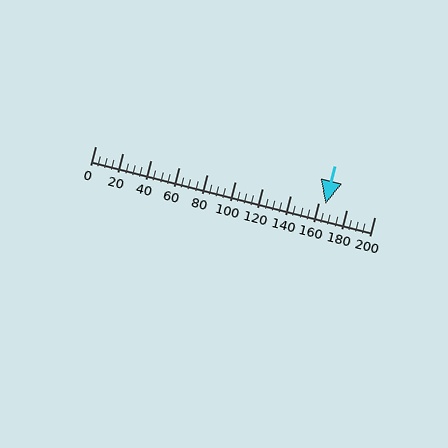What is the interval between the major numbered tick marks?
The major tick marks are spaced 20 units apart.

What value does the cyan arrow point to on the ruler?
The cyan arrow points to approximately 165.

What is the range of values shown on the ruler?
The ruler shows values from 0 to 200.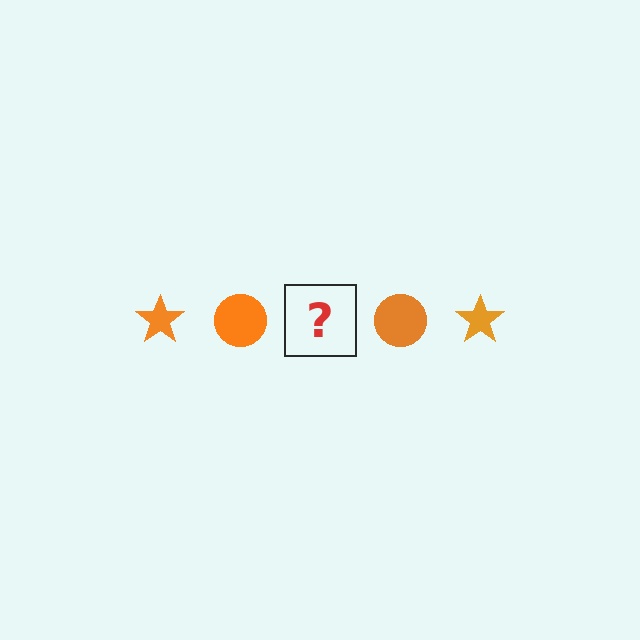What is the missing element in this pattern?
The missing element is an orange star.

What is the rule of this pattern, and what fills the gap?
The rule is that the pattern cycles through star, circle shapes in orange. The gap should be filled with an orange star.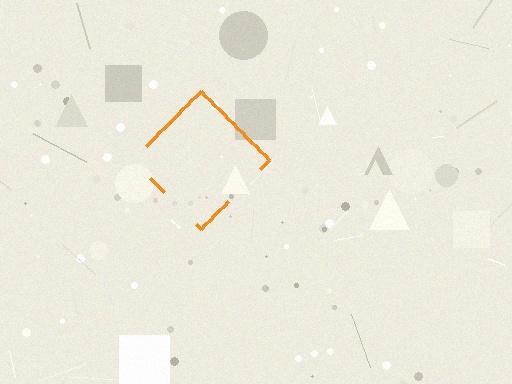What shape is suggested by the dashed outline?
The dashed outline suggests a diamond.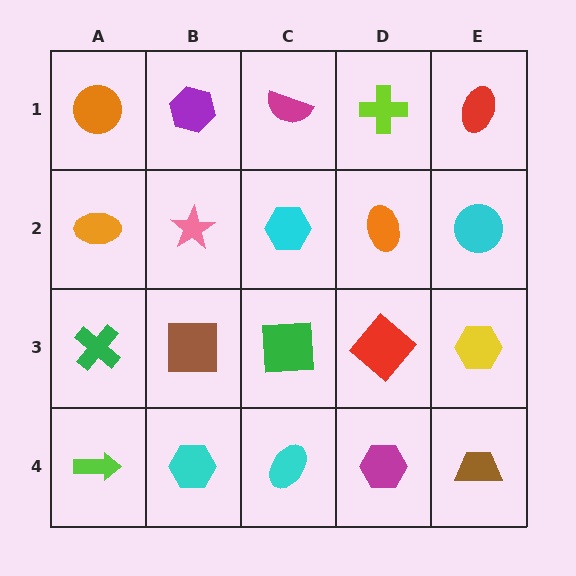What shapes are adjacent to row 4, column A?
A green cross (row 3, column A), a cyan hexagon (row 4, column B).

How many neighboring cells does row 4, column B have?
3.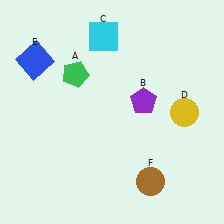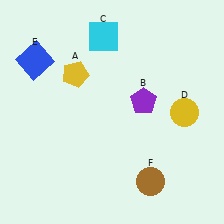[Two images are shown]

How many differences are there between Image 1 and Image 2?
There is 1 difference between the two images.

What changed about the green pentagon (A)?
In Image 1, A is green. In Image 2, it changed to yellow.